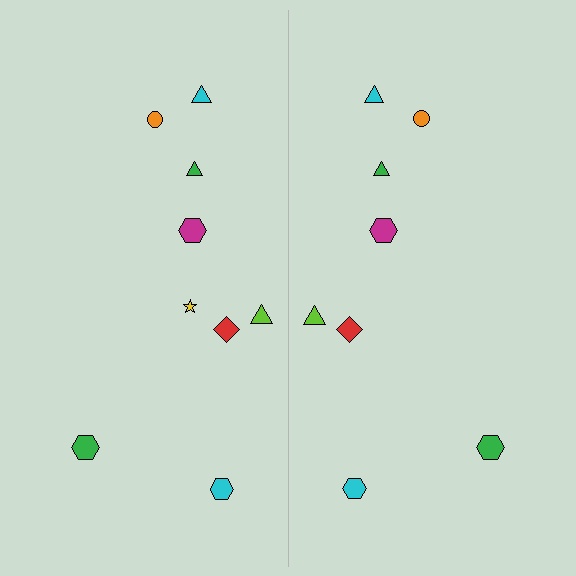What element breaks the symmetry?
A yellow star is missing from the right side.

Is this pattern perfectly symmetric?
No, the pattern is not perfectly symmetric. A yellow star is missing from the right side.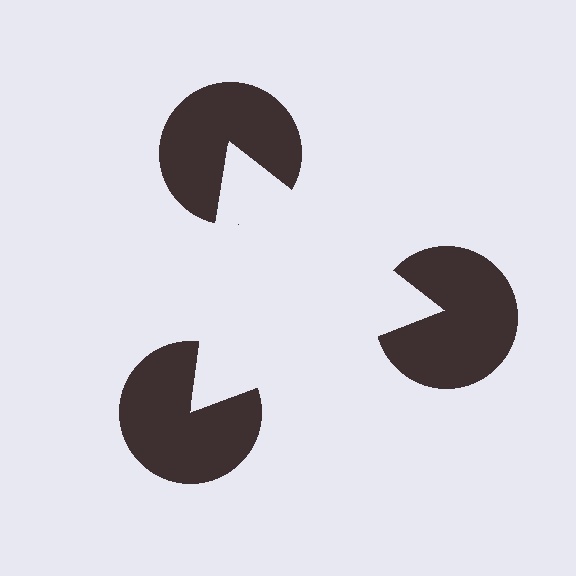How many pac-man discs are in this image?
There are 3 — one at each vertex of the illusory triangle.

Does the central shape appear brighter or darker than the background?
It typically appears slightly brighter than the background, even though no actual brightness change is drawn.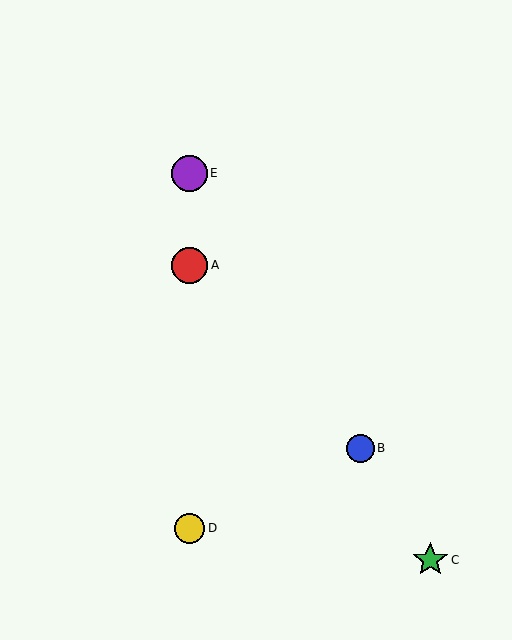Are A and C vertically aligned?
No, A is at x≈190 and C is at x≈430.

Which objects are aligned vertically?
Objects A, D, E are aligned vertically.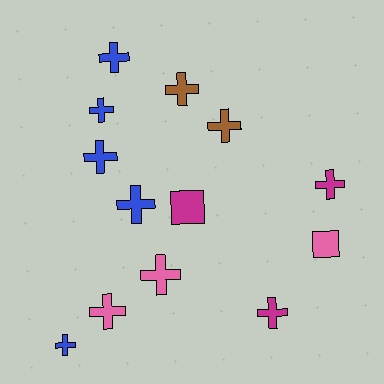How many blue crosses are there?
There are 5 blue crosses.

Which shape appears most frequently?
Cross, with 11 objects.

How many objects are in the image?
There are 13 objects.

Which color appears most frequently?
Blue, with 5 objects.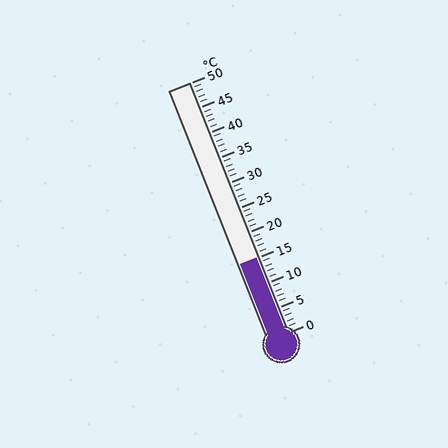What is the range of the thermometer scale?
The thermometer scale ranges from 0°C to 50°C.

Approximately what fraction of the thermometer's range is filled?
The thermometer is filled to approximately 30% of its range.